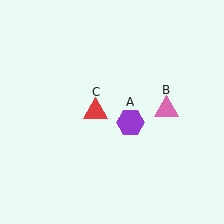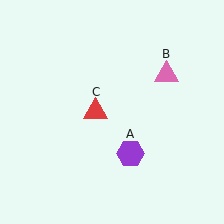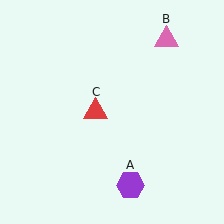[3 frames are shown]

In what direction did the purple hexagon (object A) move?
The purple hexagon (object A) moved down.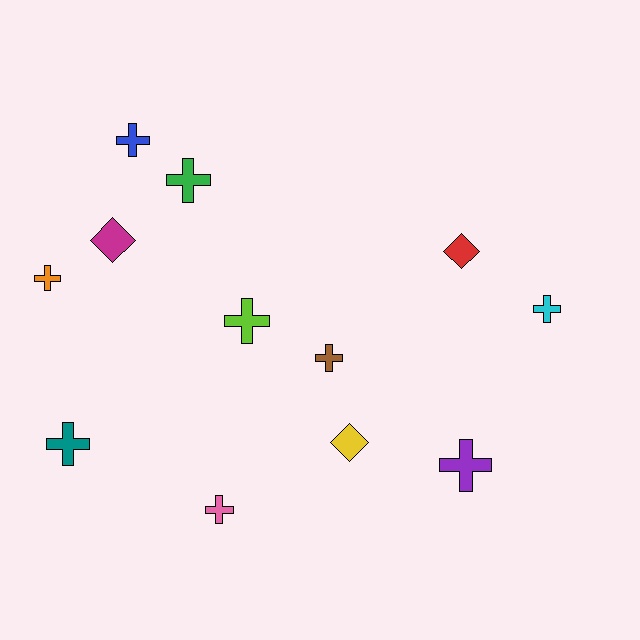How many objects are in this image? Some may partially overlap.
There are 12 objects.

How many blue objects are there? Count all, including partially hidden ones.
There is 1 blue object.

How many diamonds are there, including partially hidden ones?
There are 3 diamonds.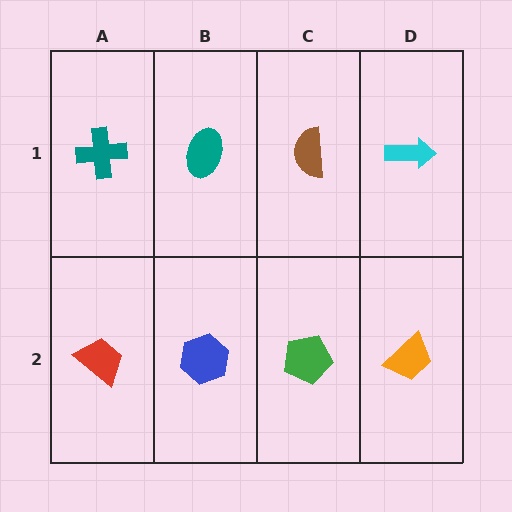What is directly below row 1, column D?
An orange trapezoid.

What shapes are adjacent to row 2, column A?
A teal cross (row 1, column A), a blue hexagon (row 2, column B).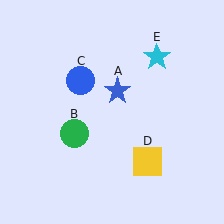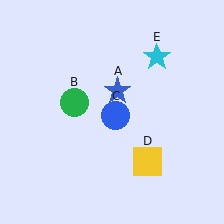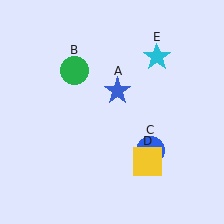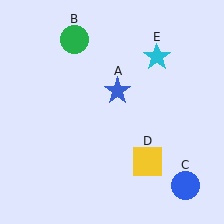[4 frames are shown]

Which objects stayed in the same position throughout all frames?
Blue star (object A) and yellow square (object D) and cyan star (object E) remained stationary.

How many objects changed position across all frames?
2 objects changed position: green circle (object B), blue circle (object C).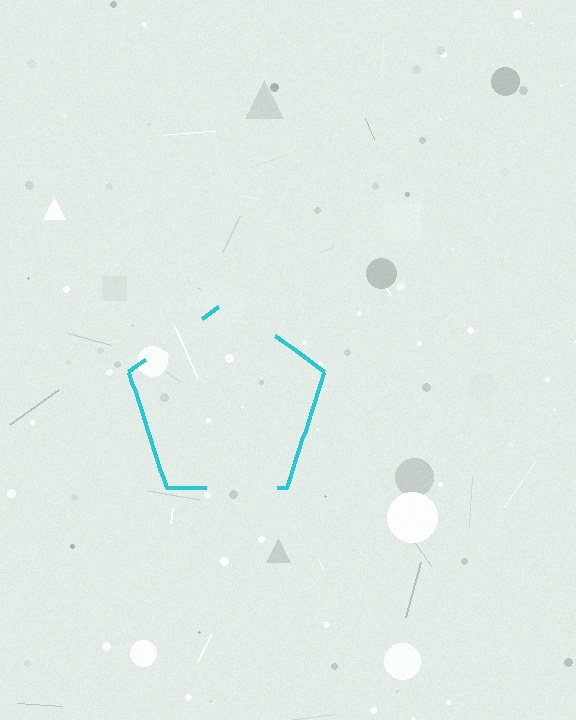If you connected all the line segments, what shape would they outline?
They would outline a pentagon.